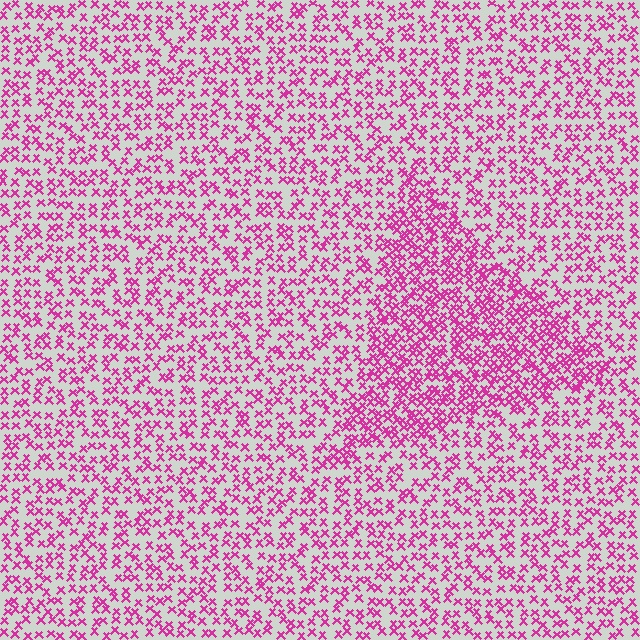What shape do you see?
I see a triangle.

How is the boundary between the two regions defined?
The boundary is defined by a change in element density (approximately 1.8x ratio). All elements are the same color, size, and shape.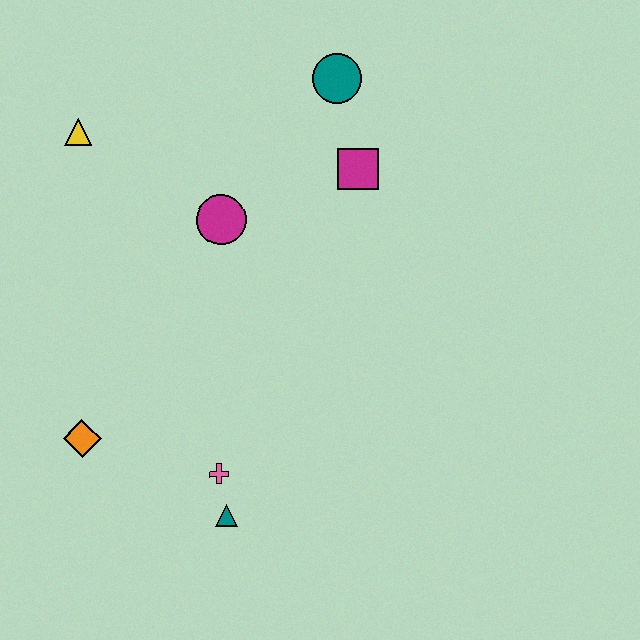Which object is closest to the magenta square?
The teal circle is closest to the magenta square.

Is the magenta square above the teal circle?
No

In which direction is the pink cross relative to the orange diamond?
The pink cross is to the right of the orange diamond.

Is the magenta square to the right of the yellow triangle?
Yes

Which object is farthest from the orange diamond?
The teal circle is farthest from the orange diamond.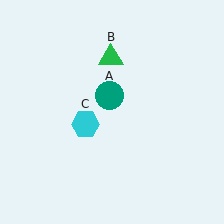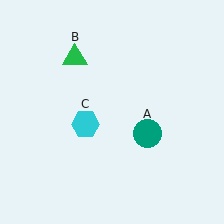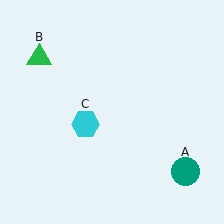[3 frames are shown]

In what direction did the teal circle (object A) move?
The teal circle (object A) moved down and to the right.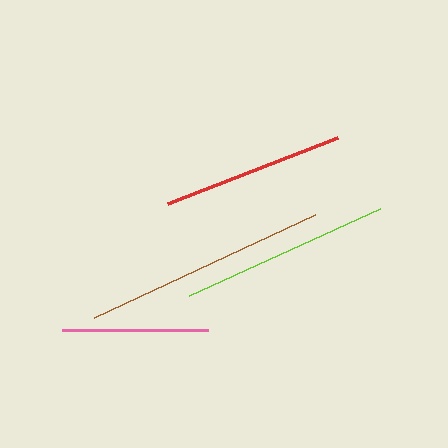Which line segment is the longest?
The brown line is the longest at approximately 243 pixels.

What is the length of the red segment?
The red segment is approximately 183 pixels long.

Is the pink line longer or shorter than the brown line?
The brown line is longer than the pink line.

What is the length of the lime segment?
The lime segment is approximately 209 pixels long.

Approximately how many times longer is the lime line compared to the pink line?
The lime line is approximately 1.4 times the length of the pink line.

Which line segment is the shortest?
The pink line is the shortest at approximately 146 pixels.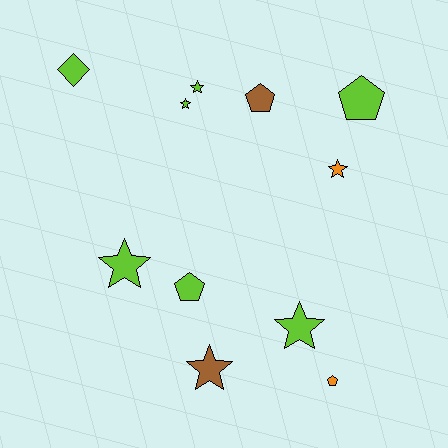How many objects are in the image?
There are 11 objects.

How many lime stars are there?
There are 4 lime stars.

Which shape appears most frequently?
Star, with 6 objects.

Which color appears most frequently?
Lime, with 7 objects.